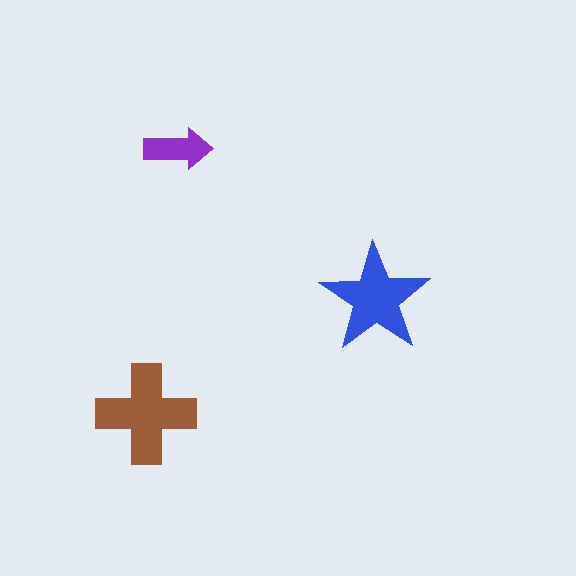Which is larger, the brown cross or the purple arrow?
The brown cross.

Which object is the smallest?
The purple arrow.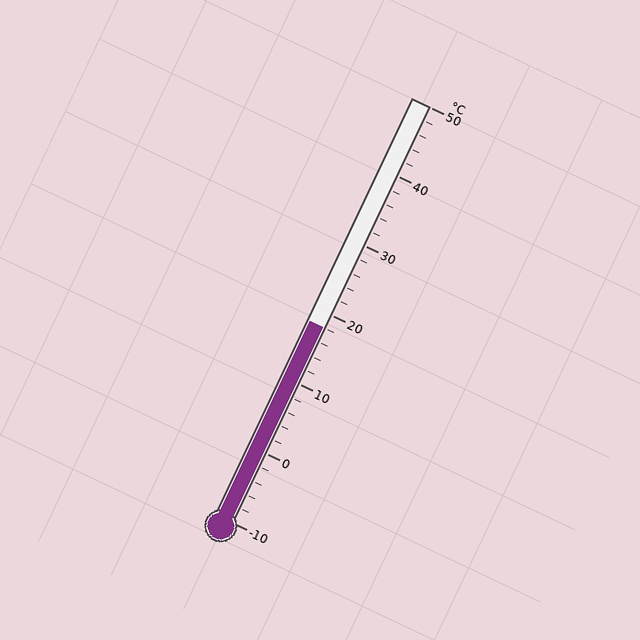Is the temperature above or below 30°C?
The temperature is below 30°C.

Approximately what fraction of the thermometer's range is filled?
The thermometer is filled to approximately 45% of its range.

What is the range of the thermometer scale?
The thermometer scale ranges from -10°C to 50°C.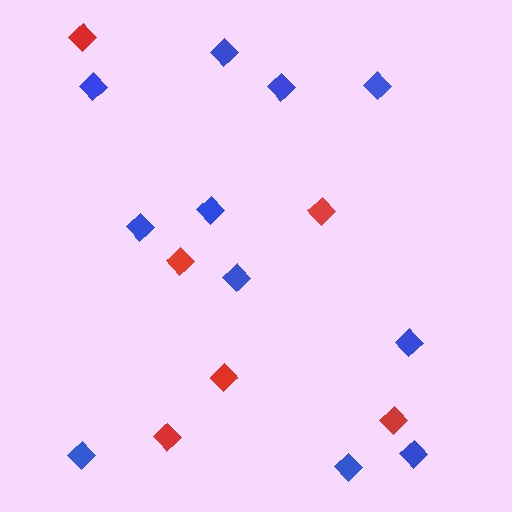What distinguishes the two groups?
There are 2 groups: one group of red diamonds (6) and one group of blue diamonds (11).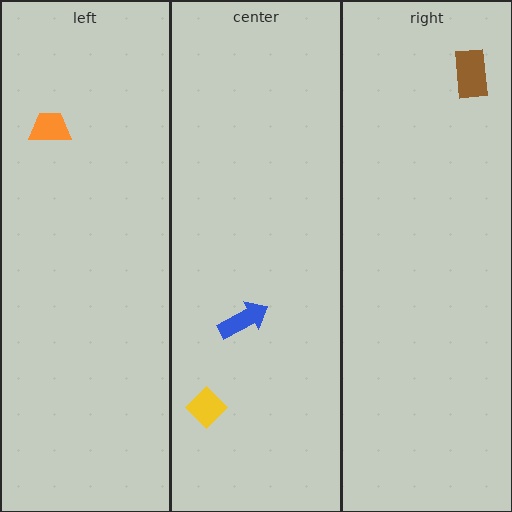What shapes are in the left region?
The orange trapezoid.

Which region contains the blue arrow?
The center region.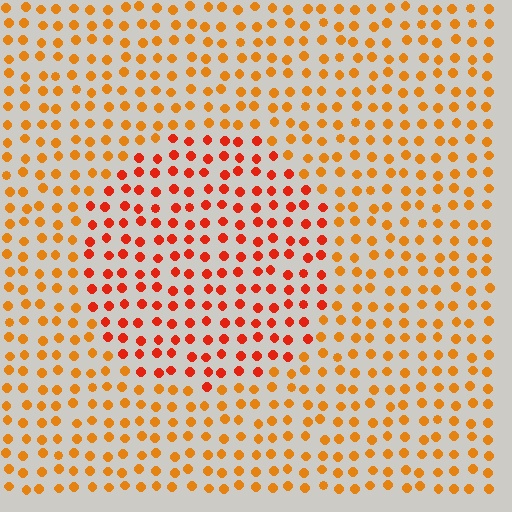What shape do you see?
I see a circle.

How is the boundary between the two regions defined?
The boundary is defined purely by a slight shift in hue (about 27 degrees). Spacing, size, and orientation are identical on both sides.